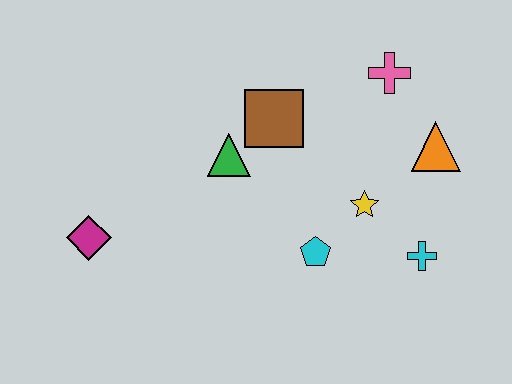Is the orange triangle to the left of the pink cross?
No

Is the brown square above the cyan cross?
Yes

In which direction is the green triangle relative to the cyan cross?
The green triangle is to the left of the cyan cross.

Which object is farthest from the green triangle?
The cyan cross is farthest from the green triangle.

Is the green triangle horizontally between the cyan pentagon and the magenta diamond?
Yes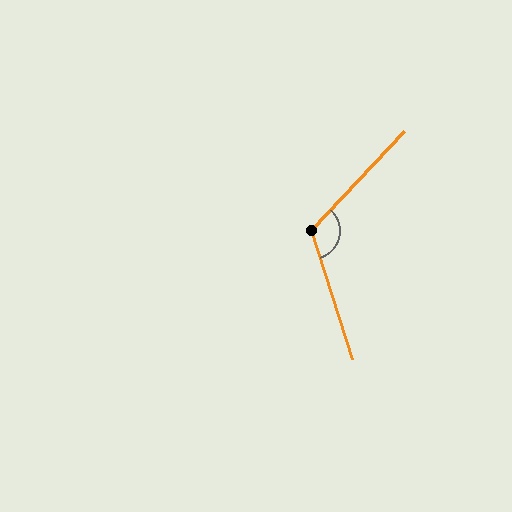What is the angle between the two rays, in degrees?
Approximately 119 degrees.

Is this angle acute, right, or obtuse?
It is obtuse.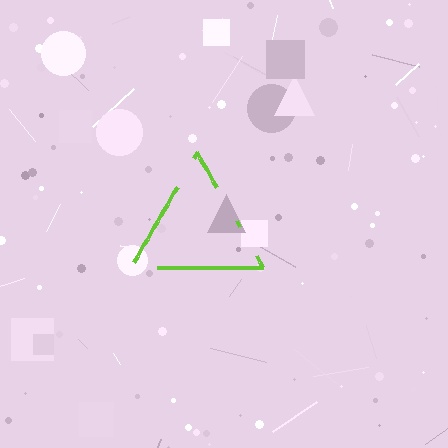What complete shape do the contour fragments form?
The contour fragments form a triangle.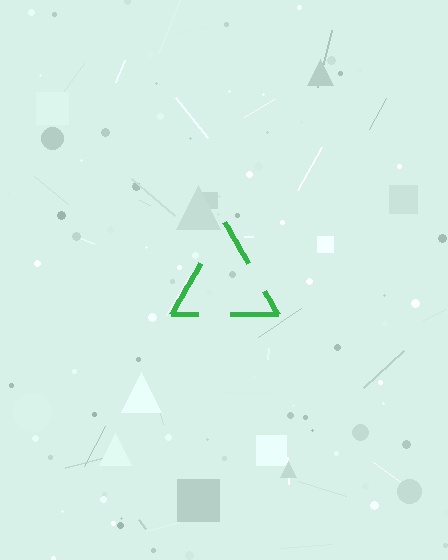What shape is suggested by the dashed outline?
The dashed outline suggests a triangle.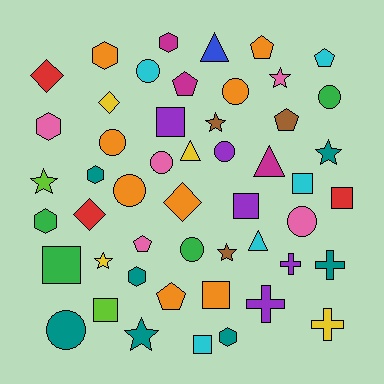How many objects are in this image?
There are 50 objects.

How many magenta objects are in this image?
There are 3 magenta objects.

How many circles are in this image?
There are 10 circles.